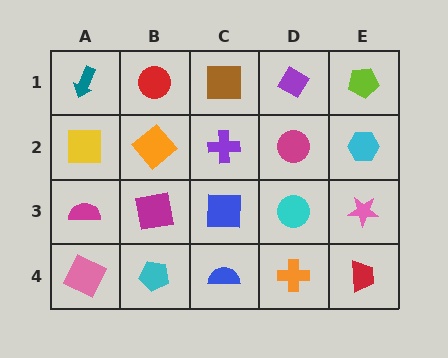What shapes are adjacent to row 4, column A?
A magenta semicircle (row 3, column A), a cyan pentagon (row 4, column B).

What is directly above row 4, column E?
A pink star.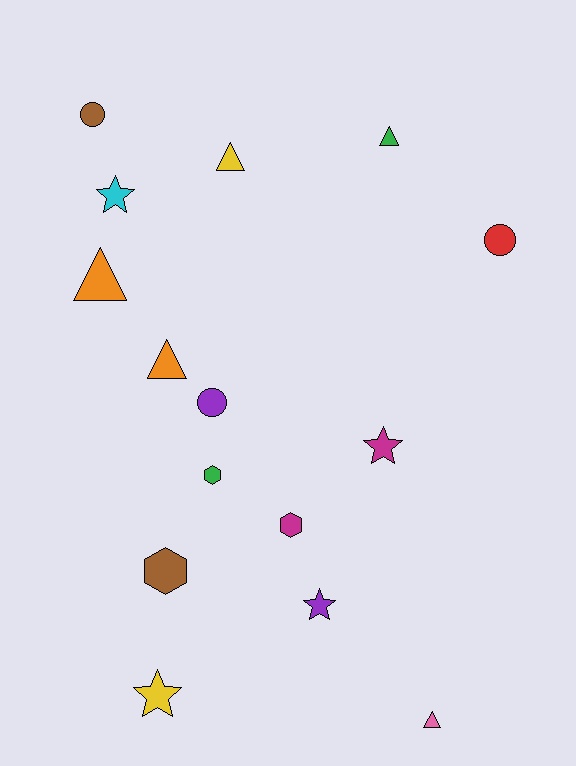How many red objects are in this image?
There is 1 red object.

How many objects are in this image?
There are 15 objects.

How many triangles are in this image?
There are 5 triangles.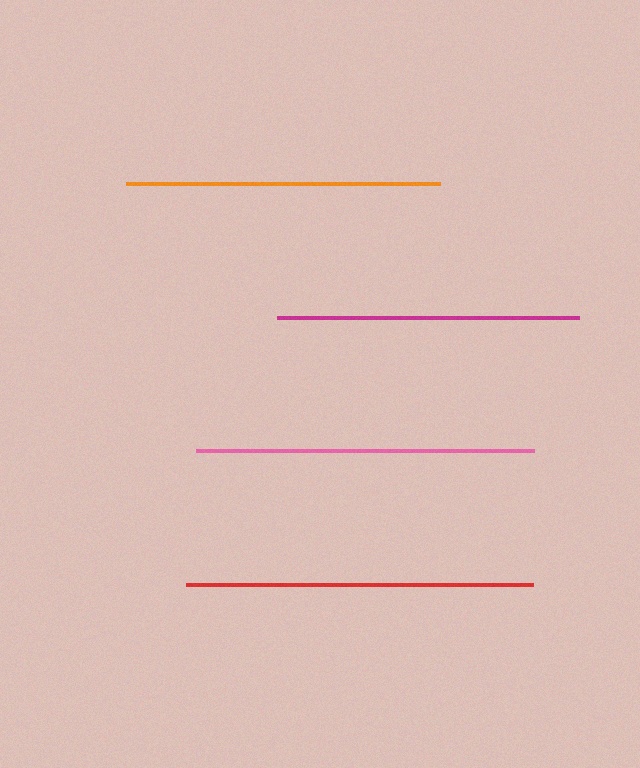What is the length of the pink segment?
The pink segment is approximately 338 pixels long.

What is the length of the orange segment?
The orange segment is approximately 315 pixels long.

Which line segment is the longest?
The red line is the longest at approximately 347 pixels.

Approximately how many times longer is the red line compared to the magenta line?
The red line is approximately 1.1 times the length of the magenta line.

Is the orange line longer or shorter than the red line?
The red line is longer than the orange line.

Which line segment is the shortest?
The magenta line is the shortest at approximately 303 pixels.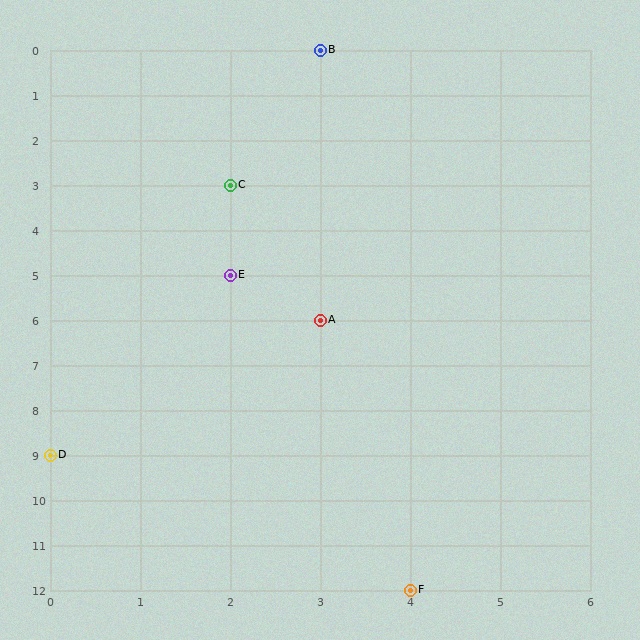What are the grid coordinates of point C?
Point C is at grid coordinates (2, 3).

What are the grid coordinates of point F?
Point F is at grid coordinates (4, 12).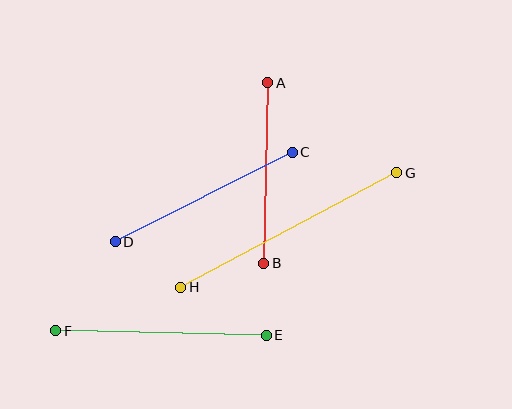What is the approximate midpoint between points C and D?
The midpoint is at approximately (204, 197) pixels.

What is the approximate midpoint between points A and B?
The midpoint is at approximately (266, 173) pixels.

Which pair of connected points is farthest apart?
Points G and H are farthest apart.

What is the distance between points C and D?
The distance is approximately 198 pixels.